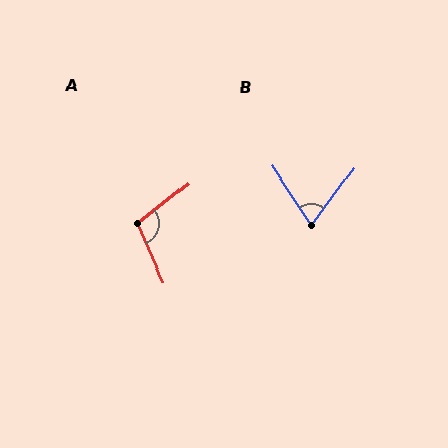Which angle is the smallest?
B, at approximately 70 degrees.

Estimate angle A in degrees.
Approximately 105 degrees.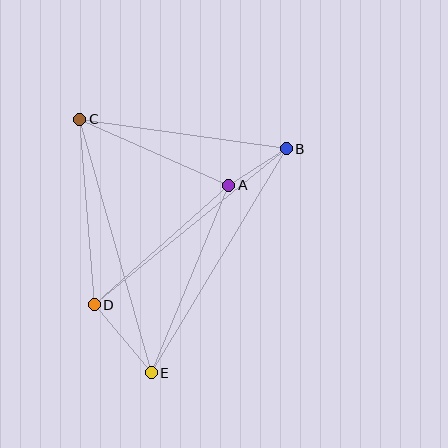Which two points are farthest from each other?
Points C and E are farthest from each other.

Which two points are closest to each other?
Points A and B are closest to each other.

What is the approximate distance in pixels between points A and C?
The distance between A and C is approximately 163 pixels.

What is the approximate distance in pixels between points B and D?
The distance between B and D is approximately 247 pixels.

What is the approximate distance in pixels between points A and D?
The distance between A and D is approximately 180 pixels.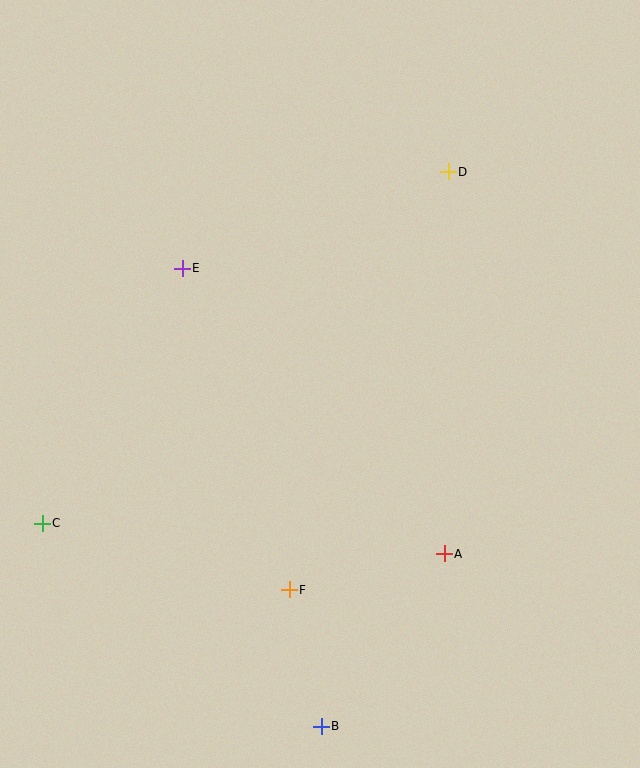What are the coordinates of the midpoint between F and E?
The midpoint between F and E is at (236, 429).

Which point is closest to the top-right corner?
Point D is closest to the top-right corner.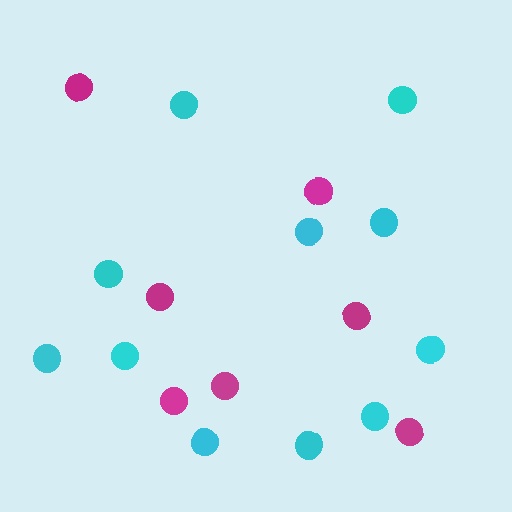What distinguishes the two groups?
There are 2 groups: one group of magenta circles (7) and one group of cyan circles (11).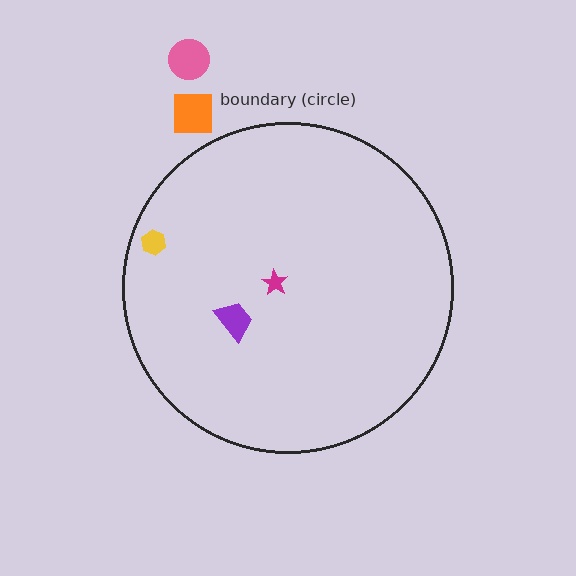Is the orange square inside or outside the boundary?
Outside.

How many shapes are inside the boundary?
3 inside, 2 outside.